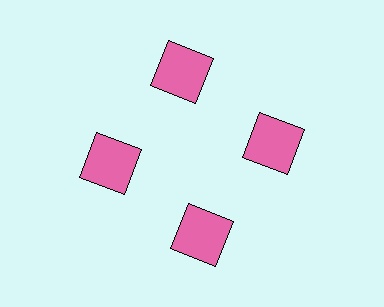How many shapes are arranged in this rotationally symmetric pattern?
There are 4 shapes, arranged in 4 groups of 1.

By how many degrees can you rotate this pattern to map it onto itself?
The pattern maps onto itself every 90 degrees of rotation.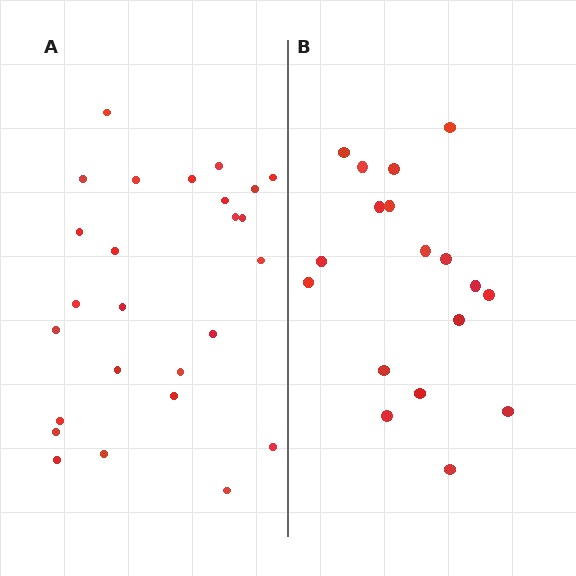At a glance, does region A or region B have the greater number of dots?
Region A (the left region) has more dots.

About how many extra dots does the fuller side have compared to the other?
Region A has roughly 8 or so more dots than region B.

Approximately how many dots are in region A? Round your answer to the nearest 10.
About 30 dots. (The exact count is 26, which rounds to 30.)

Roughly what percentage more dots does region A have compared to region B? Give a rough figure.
About 45% more.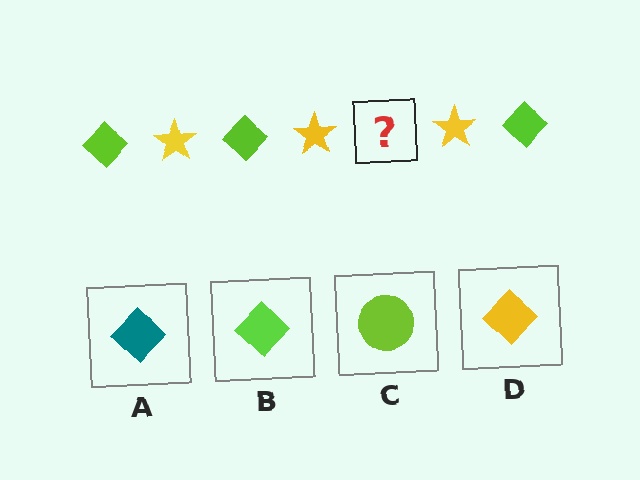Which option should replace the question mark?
Option B.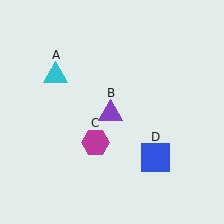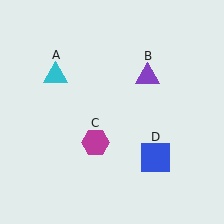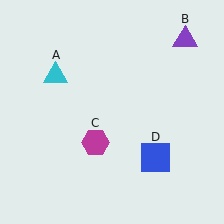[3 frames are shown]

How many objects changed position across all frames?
1 object changed position: purple triangle (object B).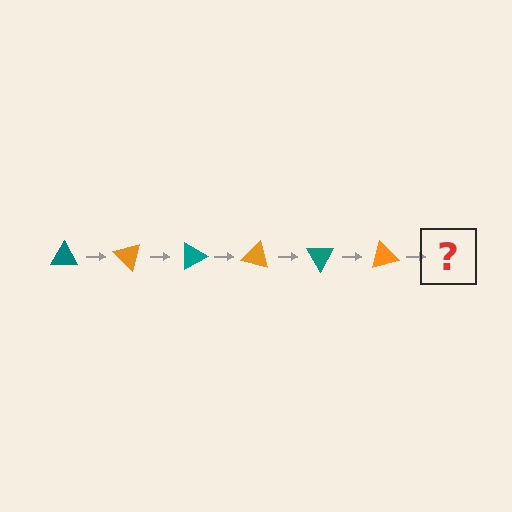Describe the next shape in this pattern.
It should be a teal triangle, rotated 270 degrees from the start.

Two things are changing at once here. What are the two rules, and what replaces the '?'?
The two rules are that it rotates 45 degrees each step and the color cycles through teal and orange. The '?' should be a teal triangle, rotated 270 degrees from the start.